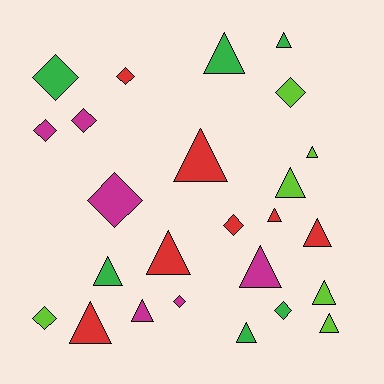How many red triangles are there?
There are 5 red triangles.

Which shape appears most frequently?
Triangle, with 15 objects.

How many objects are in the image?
There are 25 objects.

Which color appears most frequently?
Red, with 7 objects.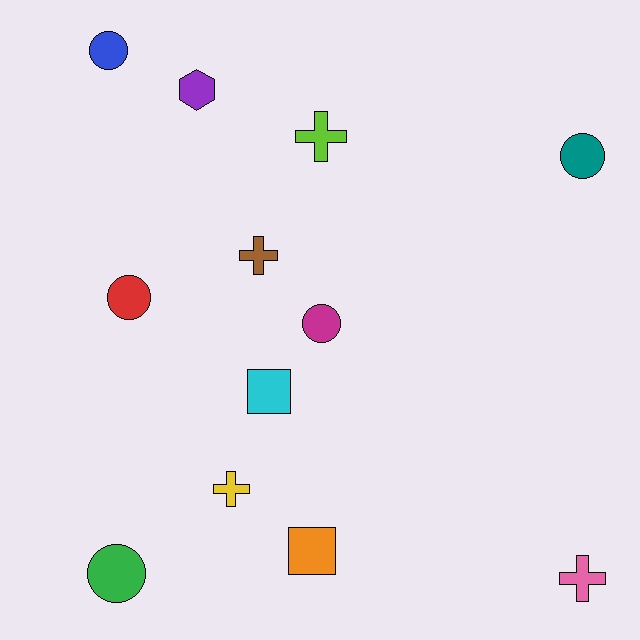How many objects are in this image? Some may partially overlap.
There are 12 objects.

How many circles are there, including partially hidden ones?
There are 5 circles.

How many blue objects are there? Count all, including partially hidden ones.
There is 1 blue object.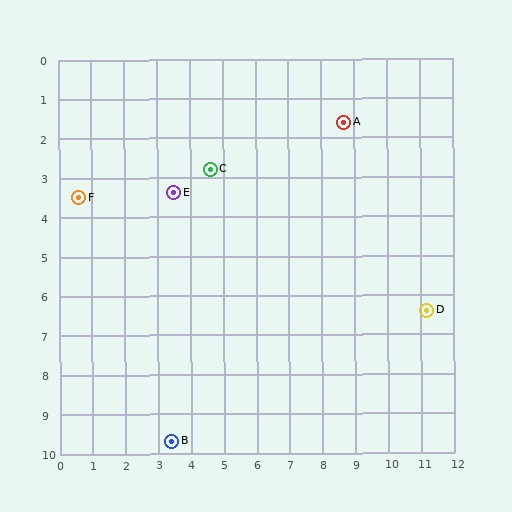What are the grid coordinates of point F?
Point F is at approximately (0.6, 3.5).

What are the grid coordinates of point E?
Point E is at approximately (3.5, 3.4).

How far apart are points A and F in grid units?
Points A and F are about 8.3 grid units apart.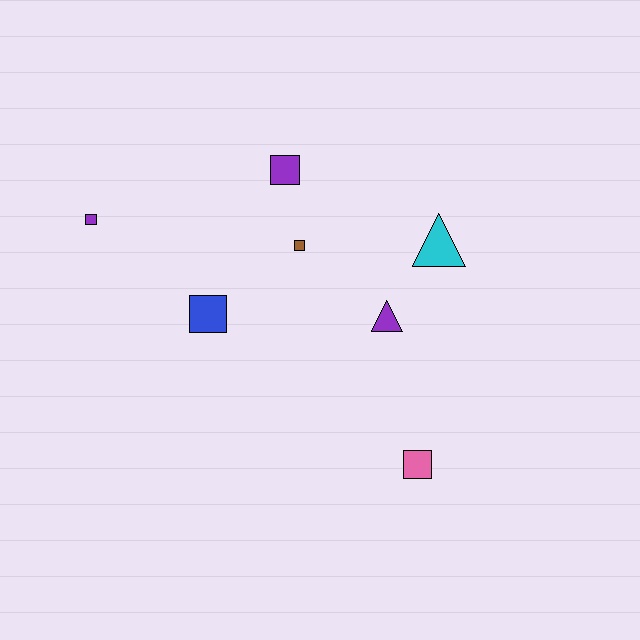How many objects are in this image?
There are 7 objects.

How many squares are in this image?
There are 5 squares.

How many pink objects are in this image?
There is 1 pink object.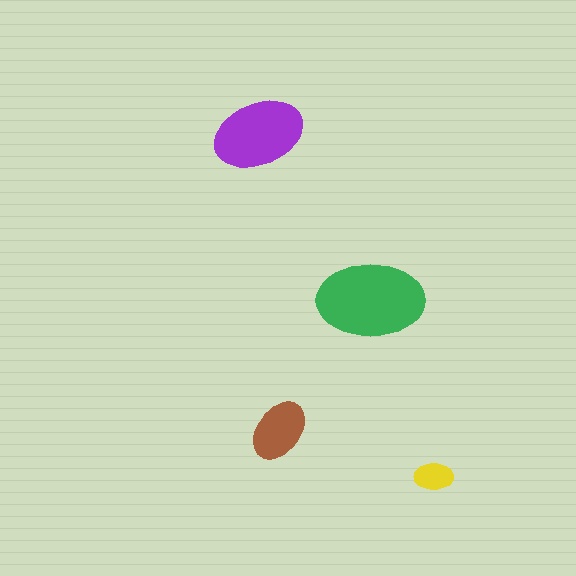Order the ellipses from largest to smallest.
the green one, the purple one, the brown one, the yellow one.